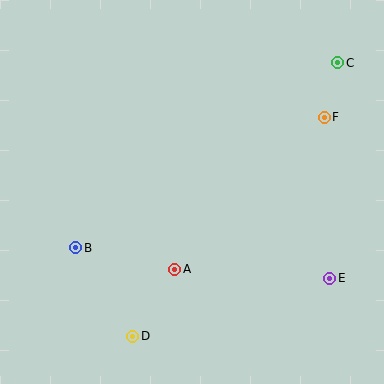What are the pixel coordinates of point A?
Point A is at (175, 269).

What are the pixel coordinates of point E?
Point E is at (330, 278).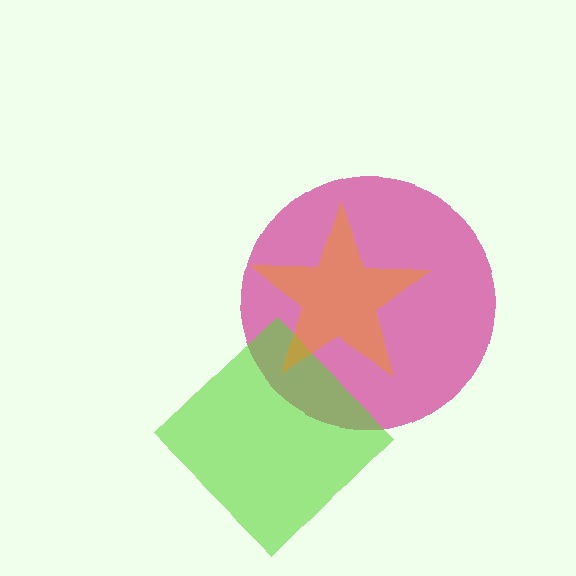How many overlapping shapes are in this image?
There are 3 overlapping shapes in the image.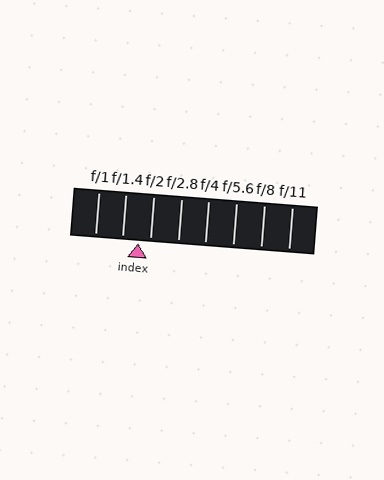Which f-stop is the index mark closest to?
The index mark is closest to f/2.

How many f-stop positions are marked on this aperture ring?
There are 8 f-stop positions marked.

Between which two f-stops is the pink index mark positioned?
The index mark is between f/1.4 and f/2.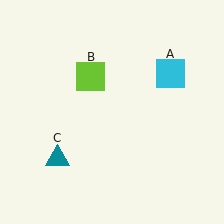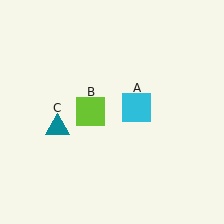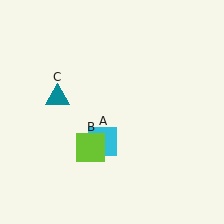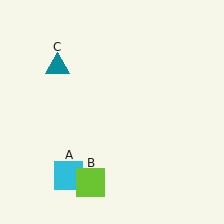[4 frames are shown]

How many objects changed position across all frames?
3 objects changed position: cyan square (object A), lime square (object B), teal triangle (object C).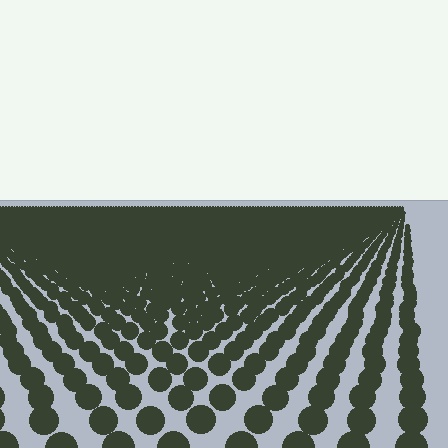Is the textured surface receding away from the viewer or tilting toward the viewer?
The surface is receding away from the viewer. Texture elements get smaller and denser toward the top.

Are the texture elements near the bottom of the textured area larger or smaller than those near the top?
Larger. Near the bottom, elements are closer to the viewer and appear at a bigger on-screen size.